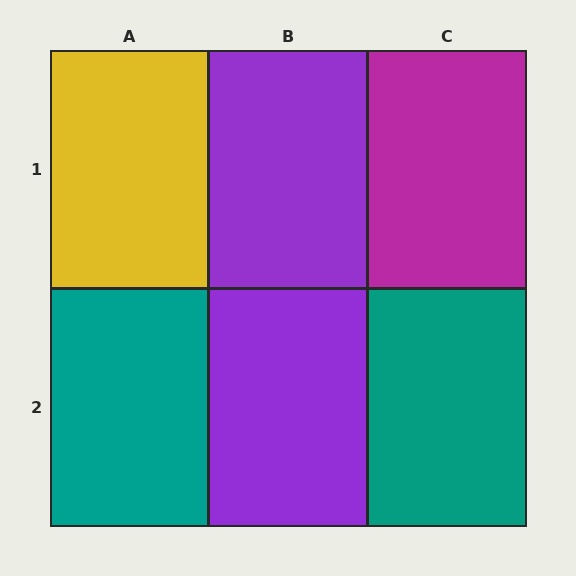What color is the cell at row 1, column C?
Magenta.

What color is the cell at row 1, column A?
Yellow.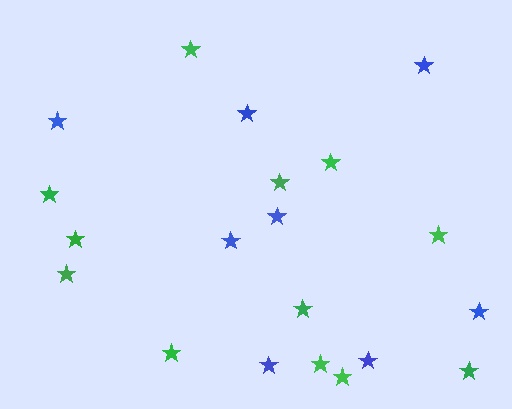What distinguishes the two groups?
There are 2 groups: one group of green stars (12) and one group of blue stars (8).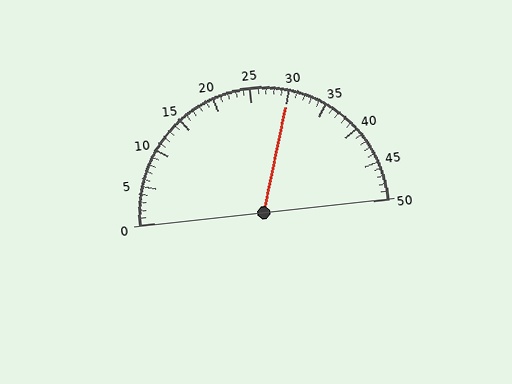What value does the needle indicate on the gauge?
The needle indicates approximately 30.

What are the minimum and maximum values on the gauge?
The gauge ranges from 0 to 50.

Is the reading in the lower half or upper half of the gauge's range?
The reading is in the upper half of the range (0 to 50).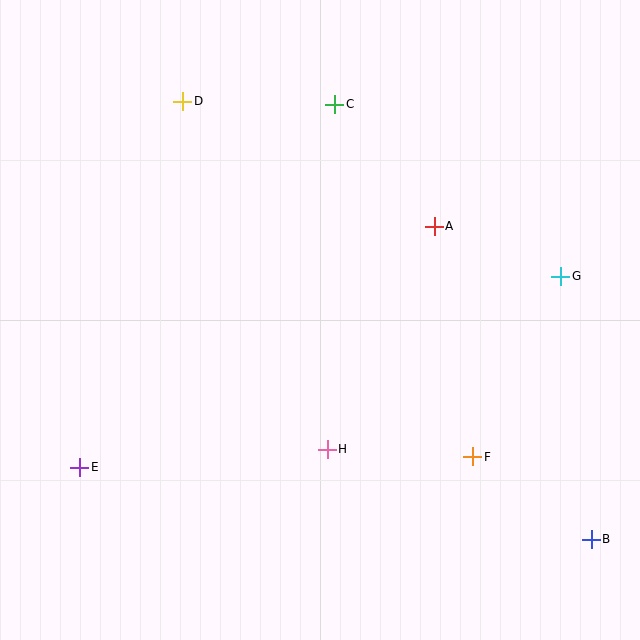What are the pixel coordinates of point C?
Point C is at (335, 104).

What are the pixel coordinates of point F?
Point F is at (473, 457).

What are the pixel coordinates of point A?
Point A is at (434, 226).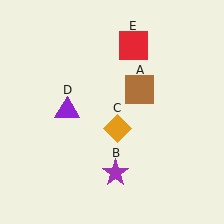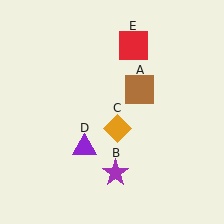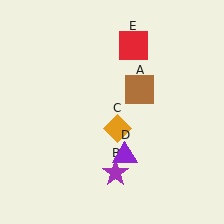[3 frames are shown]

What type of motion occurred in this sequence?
The purple triangle (object D) rotated counterclockwise around the center of the scene.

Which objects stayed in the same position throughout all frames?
Brown square (object A) and purple star (object B) and orange diamond (object C) and red square (object E) remained stationary.